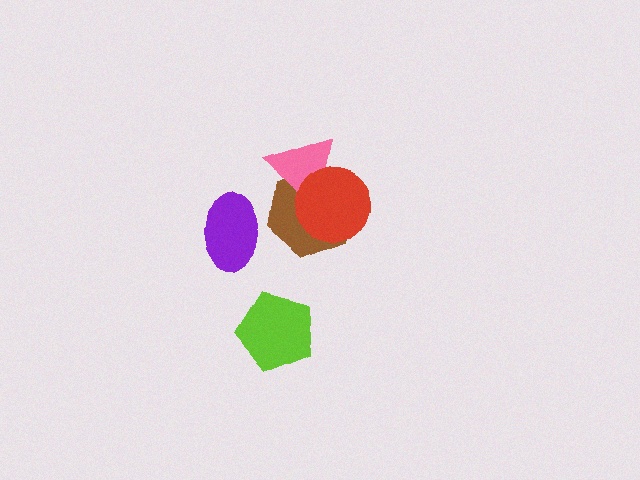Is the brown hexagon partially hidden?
Yes, it is partially covered by another shape.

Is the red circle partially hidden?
No, no other shape covers it.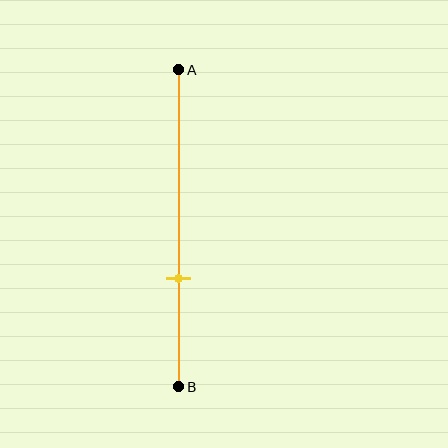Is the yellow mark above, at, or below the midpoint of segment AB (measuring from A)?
The yellow mark is below the midpoint of segment AB.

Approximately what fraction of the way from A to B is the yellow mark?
The yellow mark is approximately 65% of the way from A to B.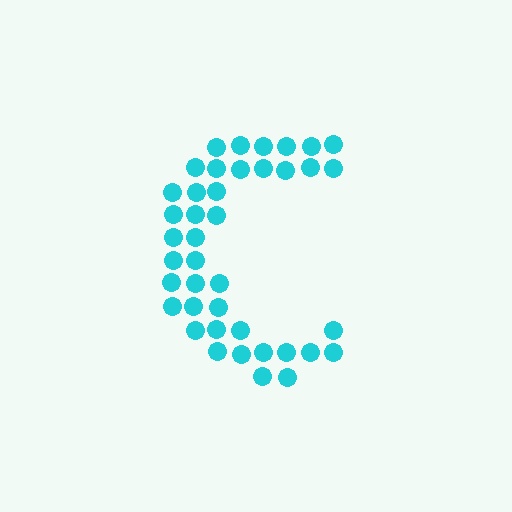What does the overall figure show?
The overall figure shows the letter C.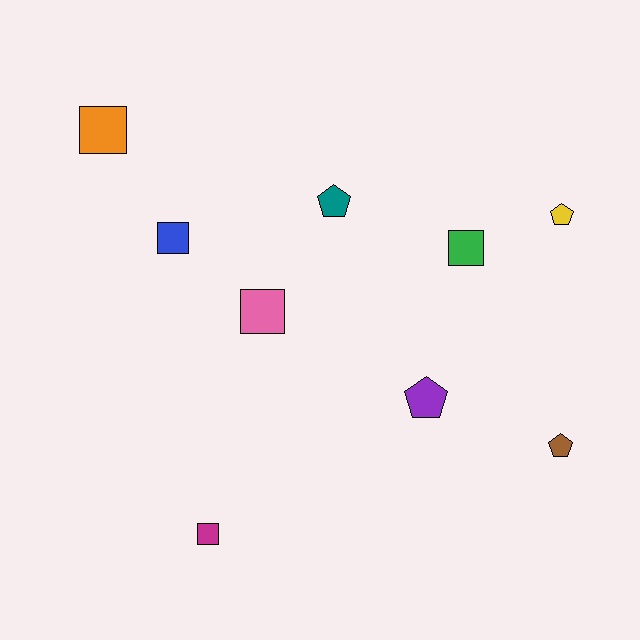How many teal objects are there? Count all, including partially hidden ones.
There is 1 teal object.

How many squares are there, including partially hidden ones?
There are 5 squares.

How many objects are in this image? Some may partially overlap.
There are 9 objects.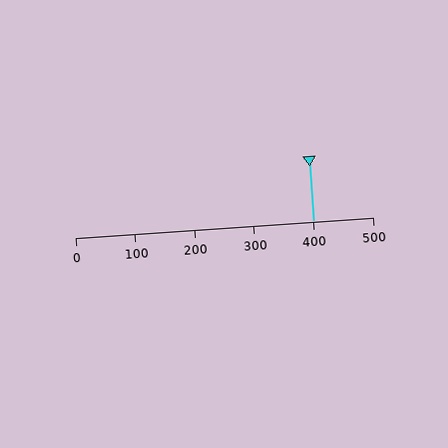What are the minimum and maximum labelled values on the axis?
The axis runs from 0 to 500.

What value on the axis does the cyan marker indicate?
The marker indicates approximately 400.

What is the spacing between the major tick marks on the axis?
The major ticks are spaced 100 apart.